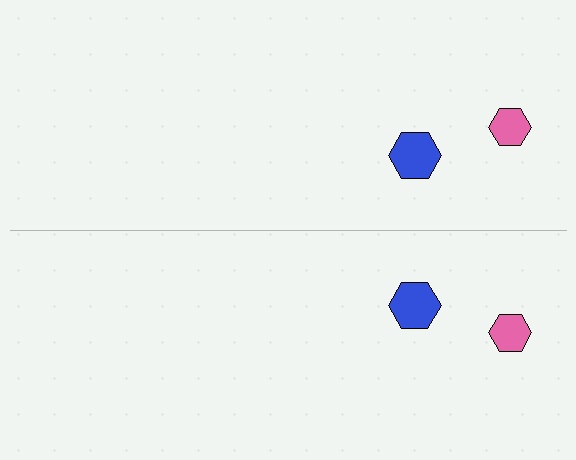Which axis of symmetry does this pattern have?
The pattern has a horizontal axis of symmetry running through the center of the image.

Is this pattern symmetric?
Yes, this pattern has bilateral (reflection) symmetry.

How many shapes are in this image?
There are 4 shapes in this image.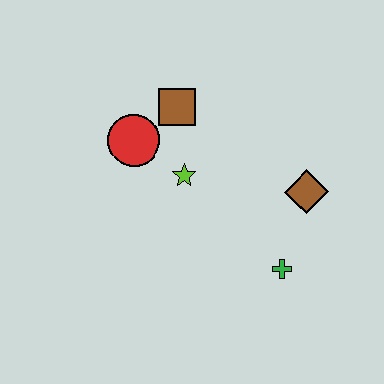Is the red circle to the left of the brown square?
Yes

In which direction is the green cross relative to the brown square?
The green cross is below the brown square.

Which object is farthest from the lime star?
The green cross is farthest from the lime star.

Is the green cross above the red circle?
No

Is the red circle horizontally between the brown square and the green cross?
No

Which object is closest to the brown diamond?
The green cross is closest to the brown diamond.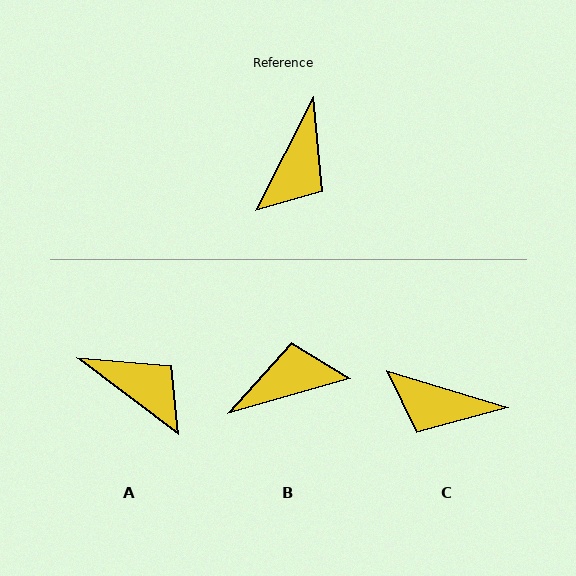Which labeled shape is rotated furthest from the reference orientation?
B, about 133 degrees away.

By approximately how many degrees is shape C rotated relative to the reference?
Approximately 80 degrees clockwise.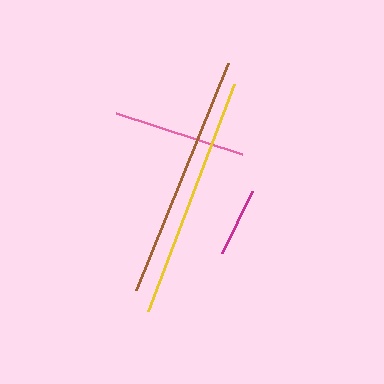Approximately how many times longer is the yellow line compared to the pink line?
The yellow line is approximately 1.8 times the length of the pink line.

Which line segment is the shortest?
The magenta line is the shortest at approximately 69 pixels.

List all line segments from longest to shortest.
From longest to shortest: brown, yellow, pink, magenta.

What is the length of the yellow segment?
The yellow segment is approximately 242 pixels long.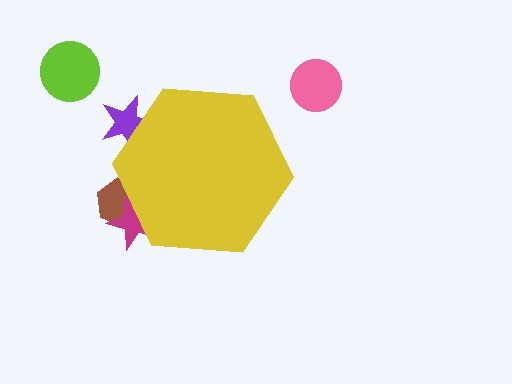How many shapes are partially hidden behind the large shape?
3 shapes are partially hidden.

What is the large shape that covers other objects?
A yellow hexagon.